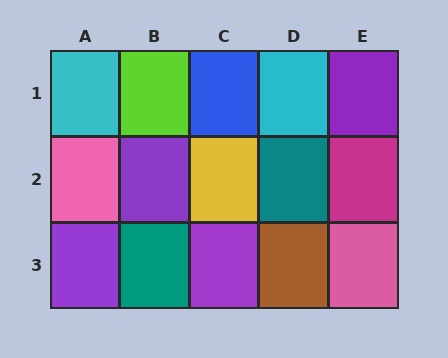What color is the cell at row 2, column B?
Purple.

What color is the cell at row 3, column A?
Purple.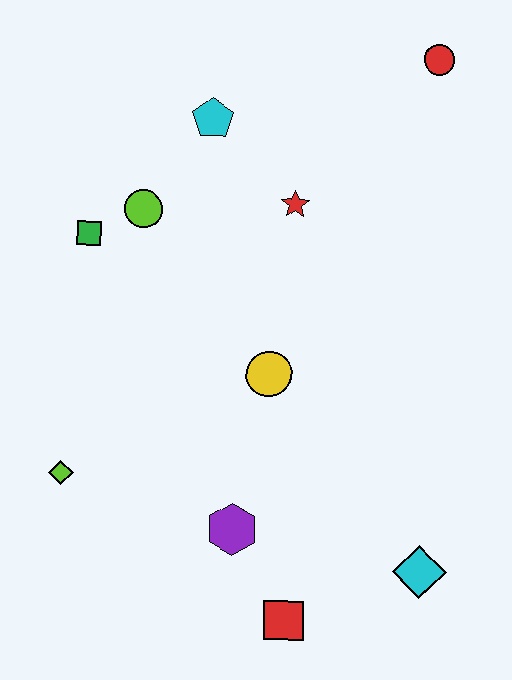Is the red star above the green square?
Yes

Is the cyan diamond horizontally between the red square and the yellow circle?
No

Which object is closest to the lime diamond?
The purple hexagon is closest to the lime diamond.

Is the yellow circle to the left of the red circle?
Yes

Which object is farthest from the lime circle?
The cyan diamond is farthest from the lime circle.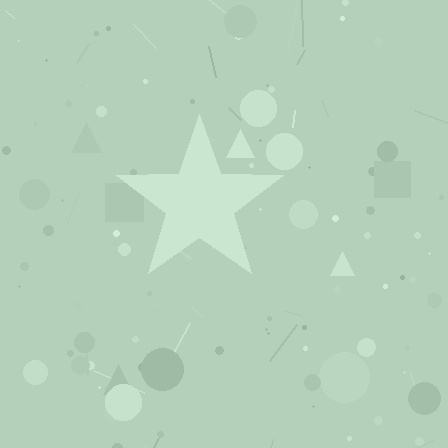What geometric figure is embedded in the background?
A star is embedded in the background.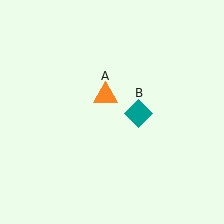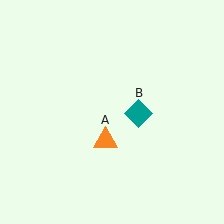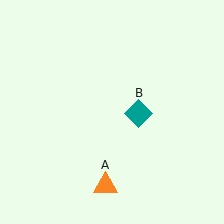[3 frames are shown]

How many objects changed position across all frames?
1 object changed position: orange triangle (object A).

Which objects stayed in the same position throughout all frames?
Teal diamond (object B) remained stationary.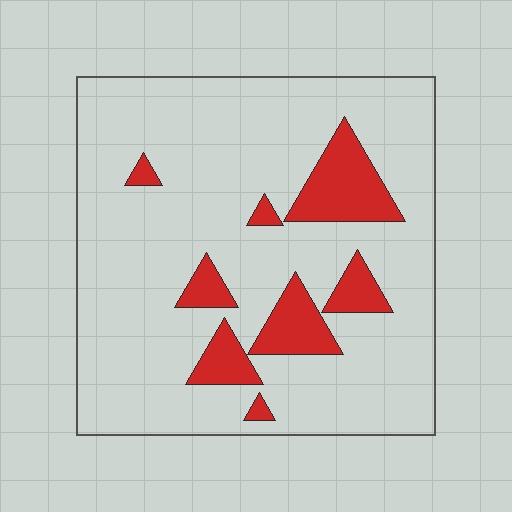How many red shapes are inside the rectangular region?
8.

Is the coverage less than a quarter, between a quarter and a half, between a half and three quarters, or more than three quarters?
Less than a quarter.